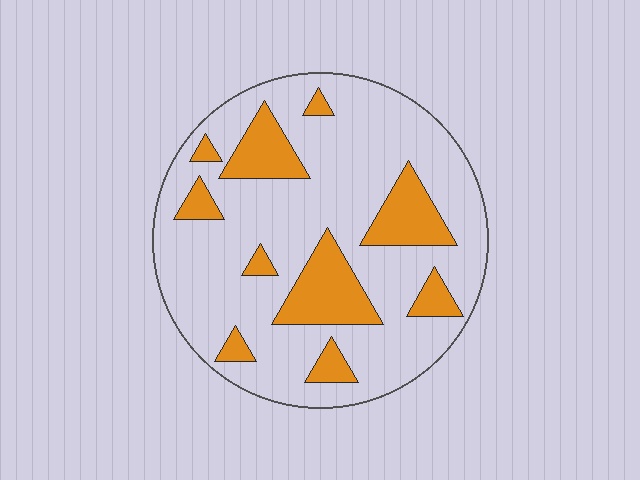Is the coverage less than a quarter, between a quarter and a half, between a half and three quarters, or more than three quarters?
Less than a quarter.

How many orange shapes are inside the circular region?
10.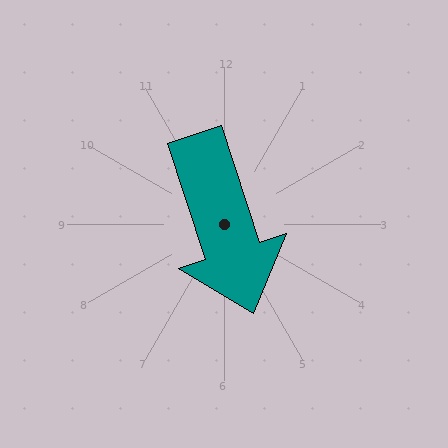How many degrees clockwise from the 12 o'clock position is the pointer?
Approximately 162 degrees.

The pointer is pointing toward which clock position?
Roughly 5 o'clock.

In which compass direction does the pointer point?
South.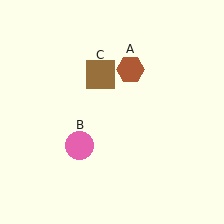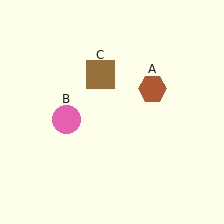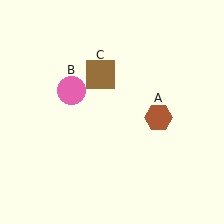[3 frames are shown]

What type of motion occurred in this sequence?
The brown hexagon (object A), pink circle (object B) rotated clockwise around the center of the scene.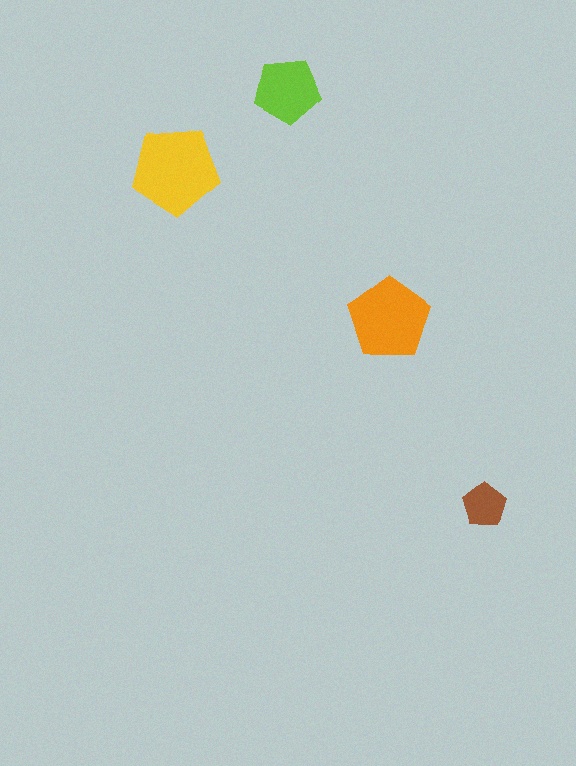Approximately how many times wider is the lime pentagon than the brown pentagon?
About 1.5 times wider.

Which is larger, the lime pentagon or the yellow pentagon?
The yellow one.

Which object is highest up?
The lime pentagon is topmost.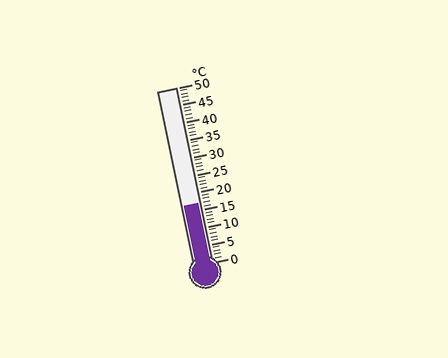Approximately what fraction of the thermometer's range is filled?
The thermometer is filled to approximately 35% of its range.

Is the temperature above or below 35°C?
The temperature is below 35°C.